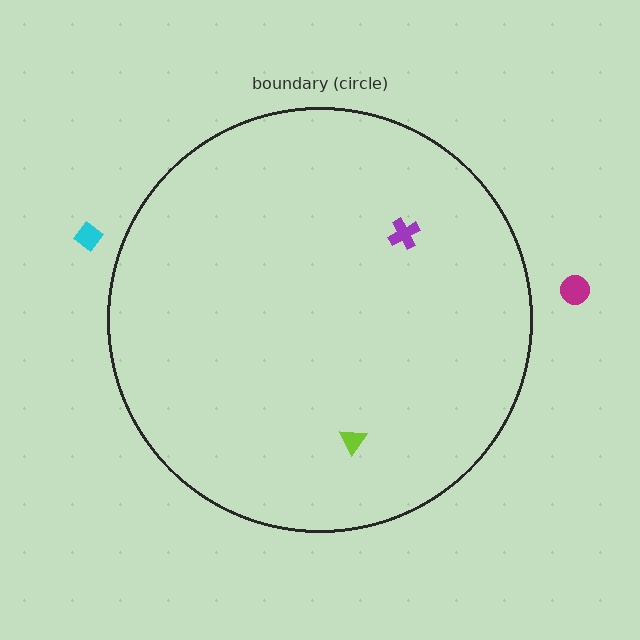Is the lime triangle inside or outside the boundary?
Inside.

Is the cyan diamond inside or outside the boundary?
Outside.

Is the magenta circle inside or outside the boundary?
Outside.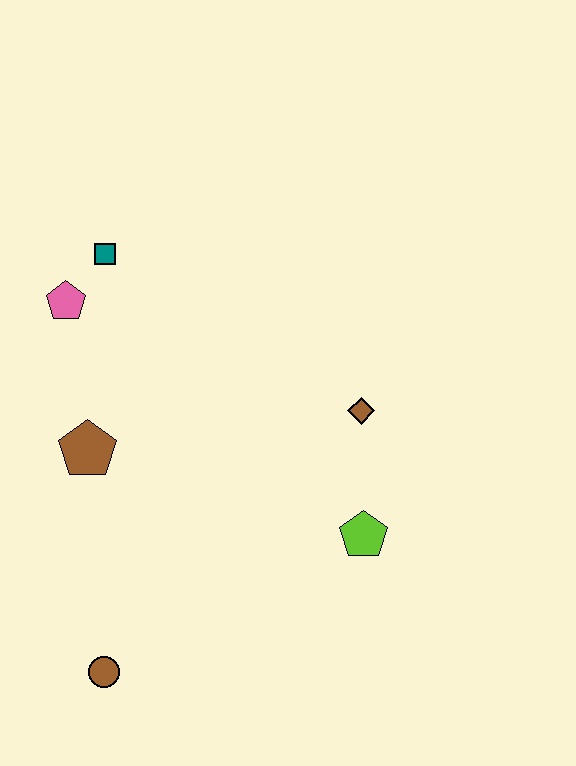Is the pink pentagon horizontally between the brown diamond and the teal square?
No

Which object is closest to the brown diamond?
The lime pentagon is closest to the brown diamond.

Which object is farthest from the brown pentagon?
The lime pentagon is farthest from the brown pentagon.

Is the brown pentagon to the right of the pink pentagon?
Yes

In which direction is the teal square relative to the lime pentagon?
The teal square is above the lime pentagon.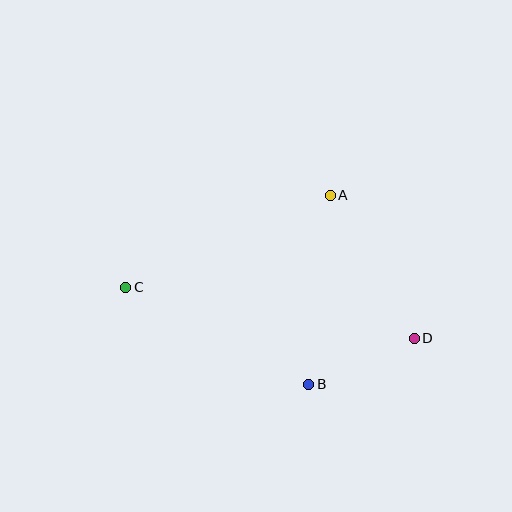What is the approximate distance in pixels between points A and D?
The distance between A and D is approximately 166 pixels.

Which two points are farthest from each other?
Points C and D are farthest from each other.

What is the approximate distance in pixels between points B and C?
The distance between B and C is approximately 207 pixels.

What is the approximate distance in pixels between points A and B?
The distance between A and B is approximately 190 pixels.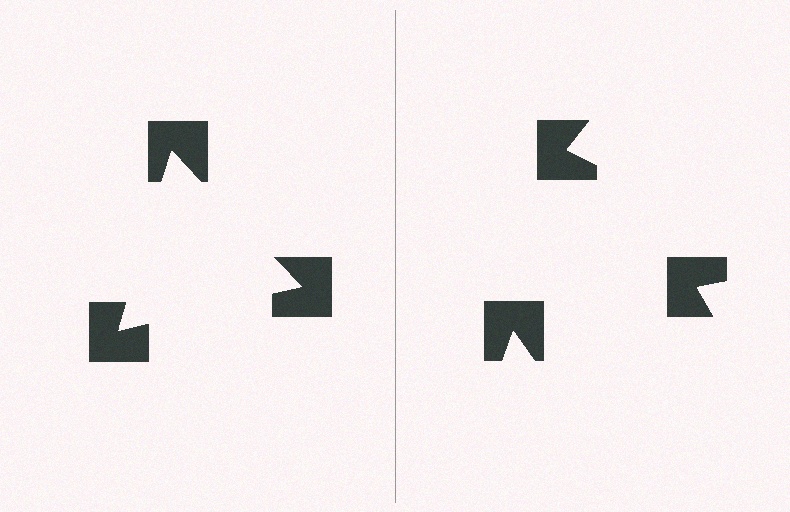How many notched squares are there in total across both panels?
6 — 3 on each side.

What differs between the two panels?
The notched squares are positioned identically on both sides; only the wedge orientations differ. On the left they align to a triangle; on the right they are misaligned.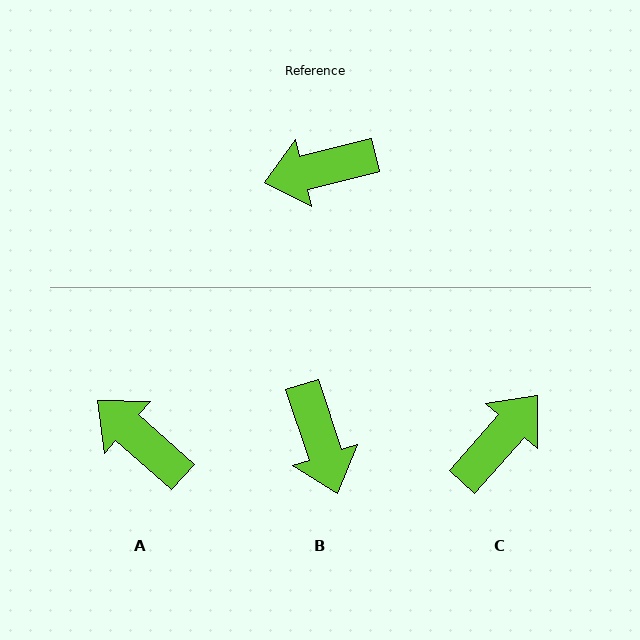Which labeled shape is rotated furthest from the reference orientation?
C, about 145 degrees away.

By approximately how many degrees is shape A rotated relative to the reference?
Approximately 55 degrees clockwise.